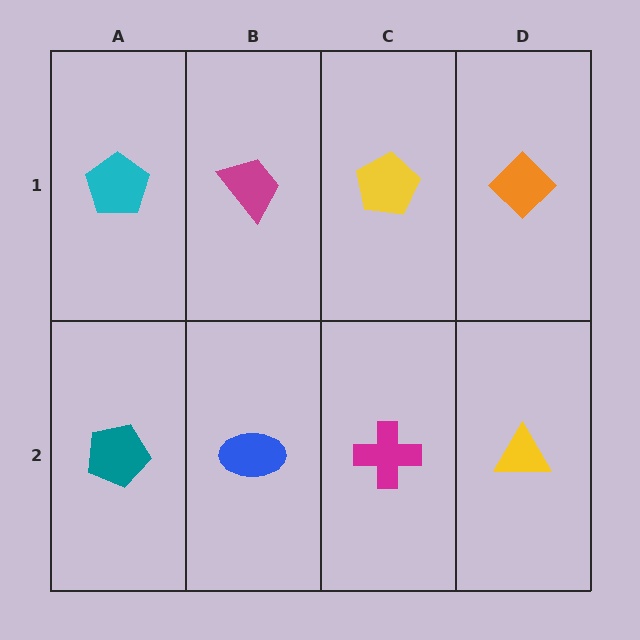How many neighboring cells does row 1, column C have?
3.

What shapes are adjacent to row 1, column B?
A blue ellipse (row 2, column B), a cyan pentagon (row 1, column A), a yellow pentagon (row 1, column C).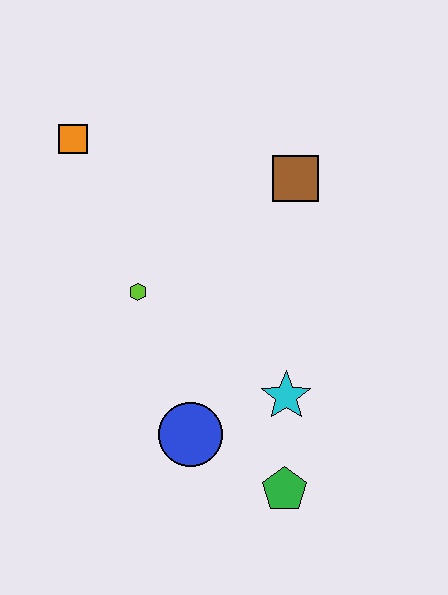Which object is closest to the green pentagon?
The cyan star is closest to the green pentagon.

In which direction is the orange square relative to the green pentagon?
The orange square is above the green pentagon.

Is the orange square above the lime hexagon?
Yes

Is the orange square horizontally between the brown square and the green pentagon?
No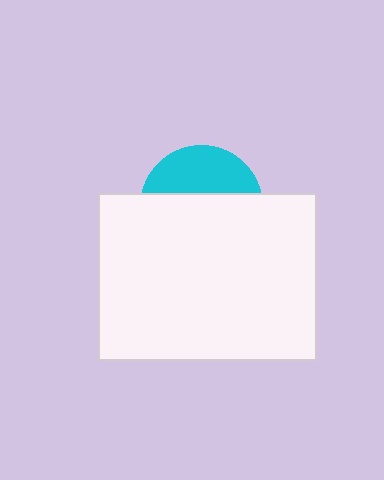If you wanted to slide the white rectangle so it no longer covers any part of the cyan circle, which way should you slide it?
Slide it down — that is the most direct way to separate the two shapes.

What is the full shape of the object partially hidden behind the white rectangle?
The partially hidden object is a cyan circle.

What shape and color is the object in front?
The object in front is a white rectangle.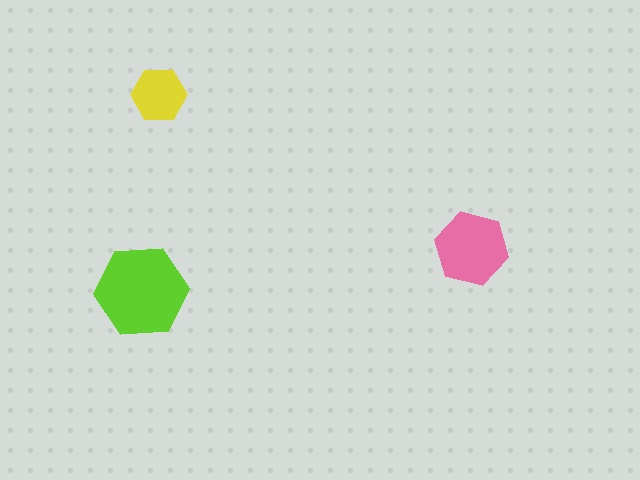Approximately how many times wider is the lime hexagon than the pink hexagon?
About 1.5 times wider.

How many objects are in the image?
There are 3 objects in the image.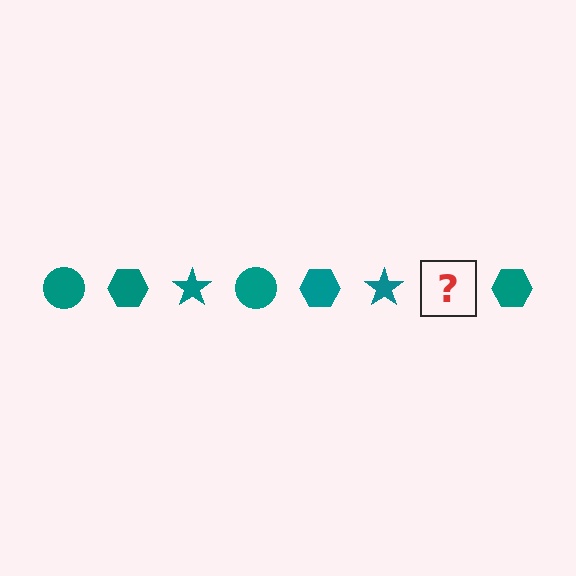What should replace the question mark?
The question mark should be replaced with a teal circle.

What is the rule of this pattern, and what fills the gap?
The rule is that the pattern cycles through circle, hexagon, star shapes in teal. The gap should be filled with a teal circle.